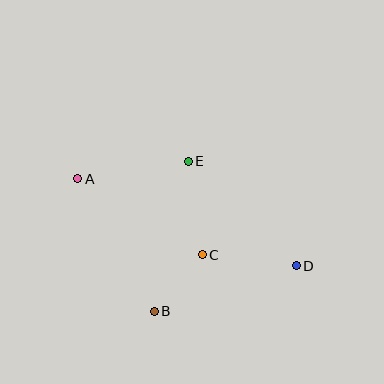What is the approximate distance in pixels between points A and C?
The distance between A and C is approximately 146 pixels.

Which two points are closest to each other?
Points B and C are closest to each other.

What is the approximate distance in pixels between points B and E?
The distance between B and E is approximately 154 pixels.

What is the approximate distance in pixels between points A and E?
The distance between A and E is approximately 112 pixels.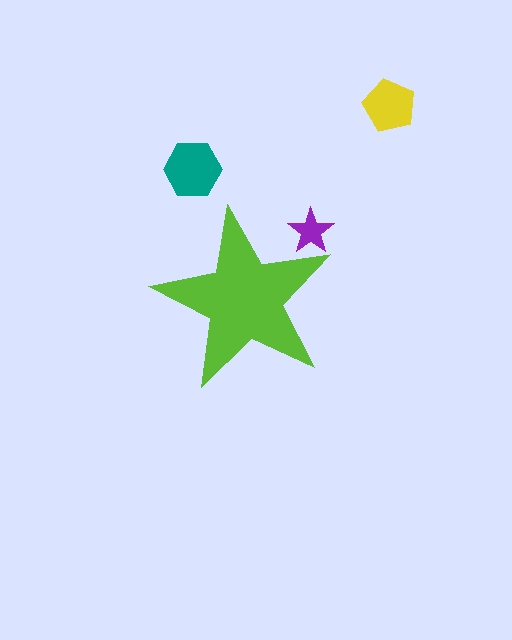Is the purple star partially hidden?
Yes, the purple star is partially hidden behind the lime star.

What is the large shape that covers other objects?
A lime star.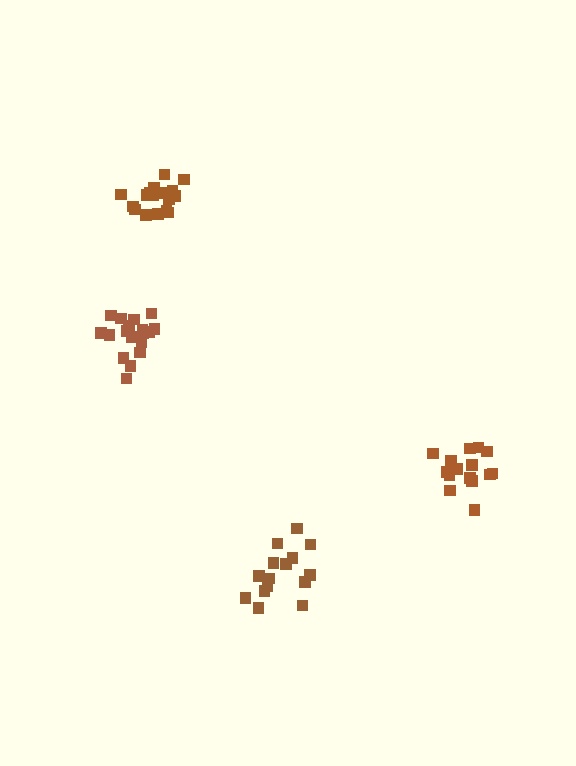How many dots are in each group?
Group 1: 19 dots, Group 2: 17 dots, Group 3: 16 dots, Group 4: 15 dots (67 total).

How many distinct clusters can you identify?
There are 4 distinct clusters.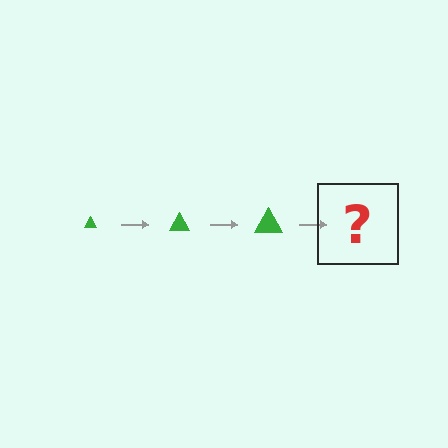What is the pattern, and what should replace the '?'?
The pattern is that the triangle gets progressively larger each step. The '?' should be a green triangle, larger than the previous one.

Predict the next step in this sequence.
The next step is a green triangle, larger than the previous one.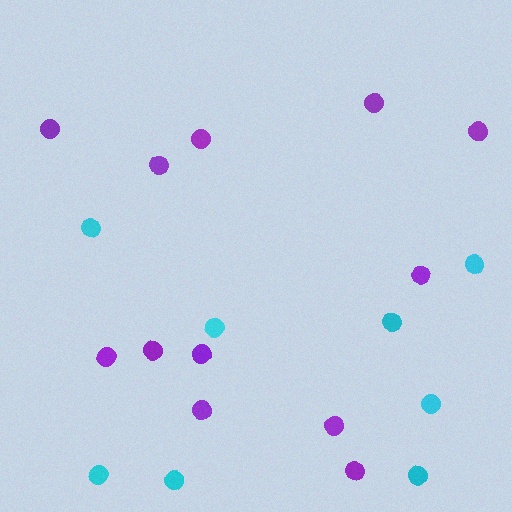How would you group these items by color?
There are 2 groups: one group of cyan circles (8) and one group of purple circles (12).